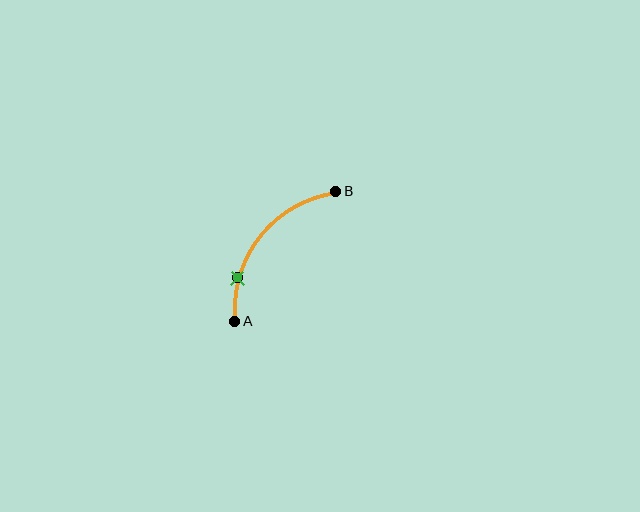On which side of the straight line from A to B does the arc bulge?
The arc bulges above and to the left of the straight line connecting A and B.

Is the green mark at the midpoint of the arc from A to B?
No. The green mark lies on the arc but is closer to endpoint A. The arc midpoint would be at the point on the curve equidistant along the arc from both A and B.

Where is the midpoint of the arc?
The arc midpoint is the point on the curve farthest from the straight line joining A and B. It sits above and to the left of that line.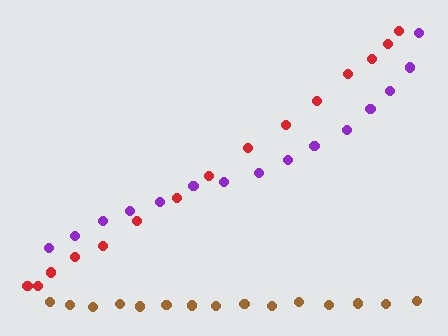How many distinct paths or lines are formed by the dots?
There are 3 distinct paths.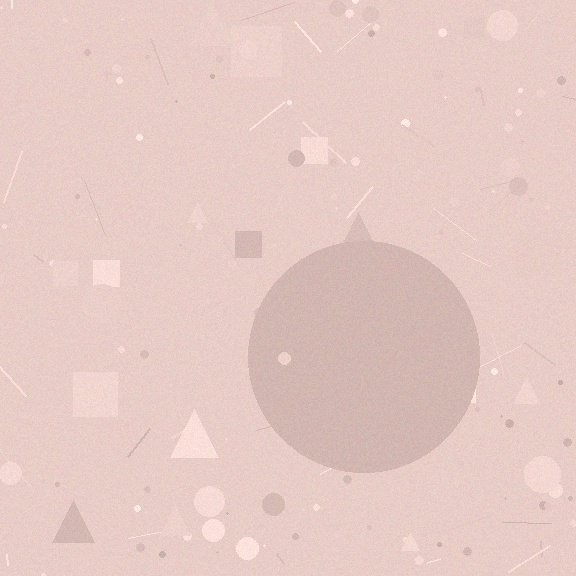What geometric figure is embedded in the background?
A circle is embedded in the background.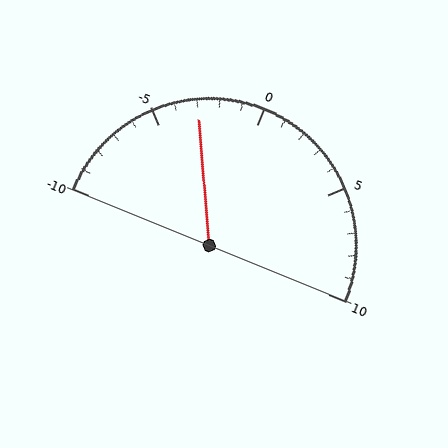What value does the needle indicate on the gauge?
The needle indicates approximately -3.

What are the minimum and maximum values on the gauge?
The gauge ranges from -10 to 10.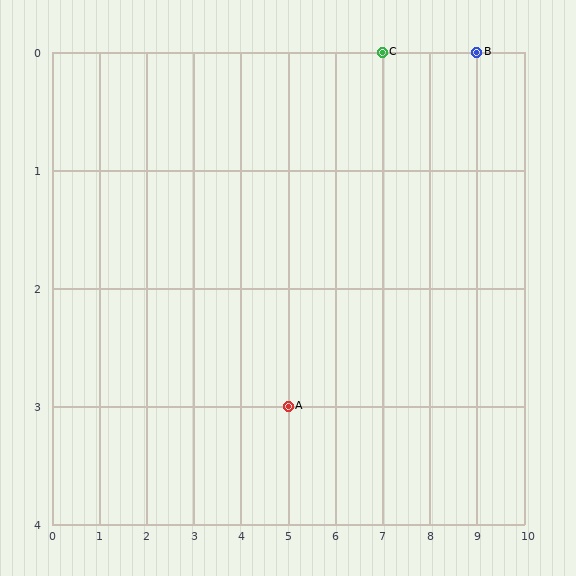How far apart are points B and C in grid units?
Points B and C are 2 columns apart.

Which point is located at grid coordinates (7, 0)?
Point C is at (7, 0).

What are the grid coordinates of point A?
Point A is at grid coordinates (5, 3).